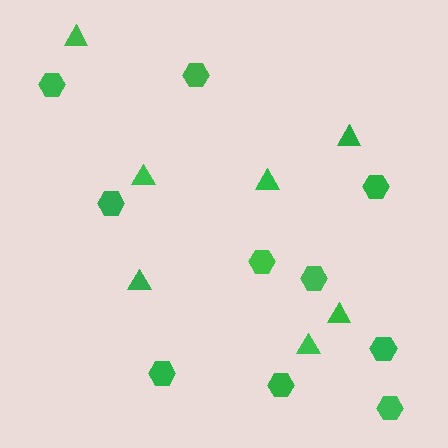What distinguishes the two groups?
There are 2 groups: one group of hexagons (10) and one group of triangles (7).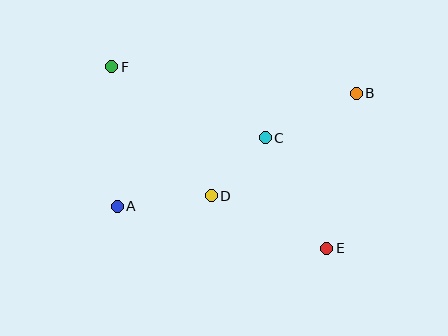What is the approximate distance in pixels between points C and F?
The distance between C and F is approximately 169 pixels.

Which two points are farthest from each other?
Points E and F are farthest from each other.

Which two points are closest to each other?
Points C and D are closest to each other.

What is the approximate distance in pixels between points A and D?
The distance between A and D is approximately 94 pixels.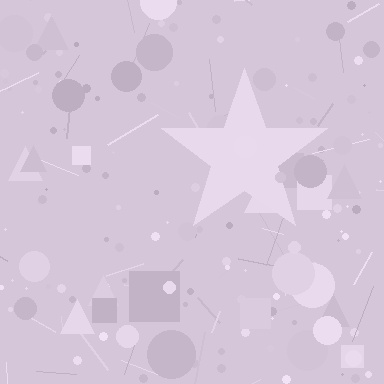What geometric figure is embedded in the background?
A star is embedded in the background.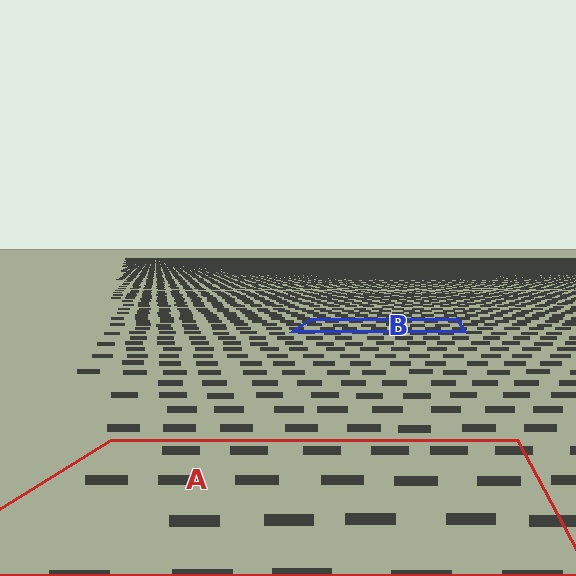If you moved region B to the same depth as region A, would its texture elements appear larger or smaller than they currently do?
They would appear larger. At a closer depth, the same texture elements are projected at a bigger on-screen size.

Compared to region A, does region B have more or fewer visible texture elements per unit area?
Region B has more texture elements per unit area — they are packed more densely because it is farther away.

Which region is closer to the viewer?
Region A is closer. The texture elements there are larger and more spread out.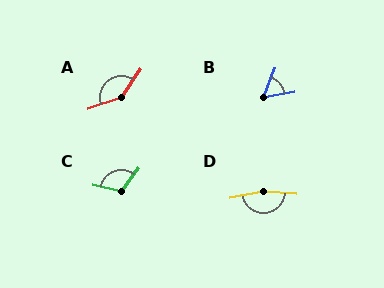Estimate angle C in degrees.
Approximately 113 degrees.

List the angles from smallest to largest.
B (59°), C (113°), A (143°), D (164°).